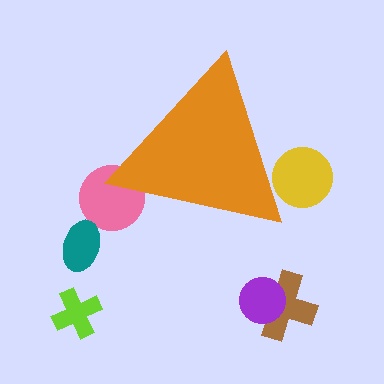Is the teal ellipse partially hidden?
No, the teal ellipse is fully visible.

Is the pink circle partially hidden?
Yes, the pink circle is partially hidden behind the orange triangle.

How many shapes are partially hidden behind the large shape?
2 shapes are partially hidden.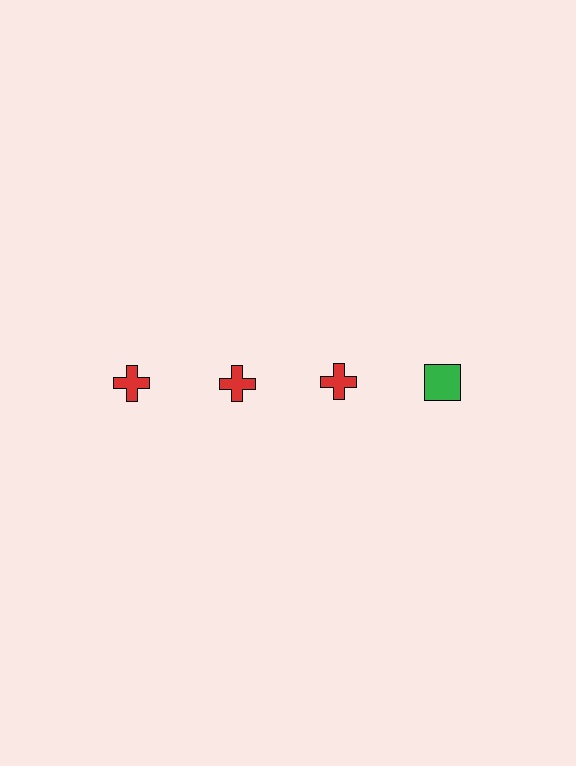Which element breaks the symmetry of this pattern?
The green square in the top row, second from right column breaks the symmetry. All other shapes are red crosses.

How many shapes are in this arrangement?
There are 4 shapes arranged in a grid pattern.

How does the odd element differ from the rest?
It differs in both color (green instead of red) and shape (square instead of cross).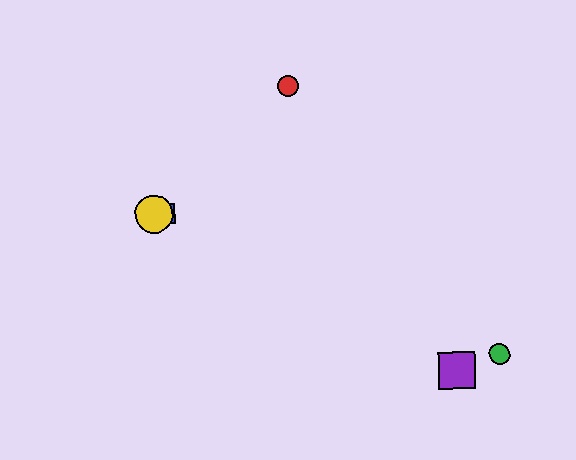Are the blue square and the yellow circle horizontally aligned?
Yes, both are at y≈214.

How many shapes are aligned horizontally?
2 shapes (the blue square, the yellow circle) are aligned horizontally.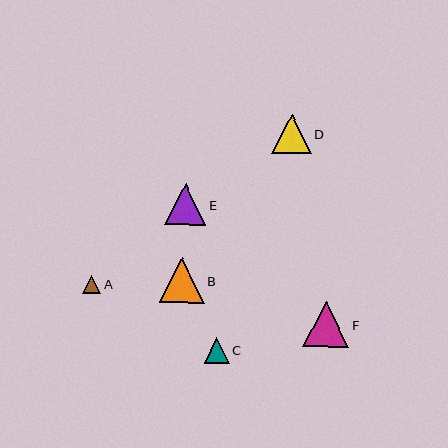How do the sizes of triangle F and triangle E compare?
Triangle F and triangle E are approximately the same size.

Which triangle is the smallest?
Triangle A is the smallest with a size of approximately 18 pixels.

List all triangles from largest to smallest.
From largest to smallest: F, B, E, D, C, A.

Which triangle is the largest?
Triangle F is the largest with a size of approximately 45 pixels.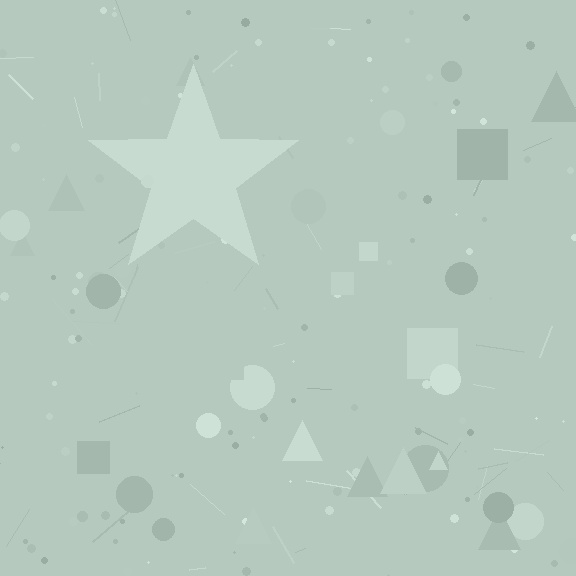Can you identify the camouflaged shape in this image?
The camouflaged shape is a star.